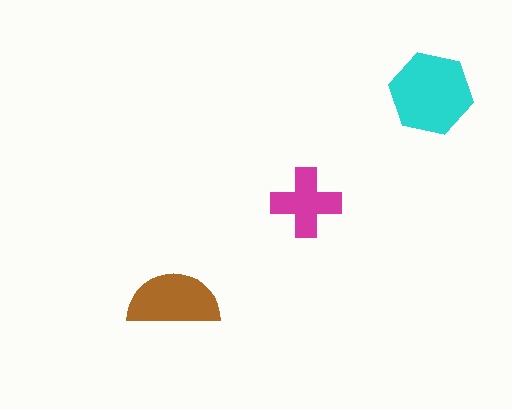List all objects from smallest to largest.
The magenta cross, the brown semicircle, the cyan hexagon.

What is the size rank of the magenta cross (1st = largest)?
3rd.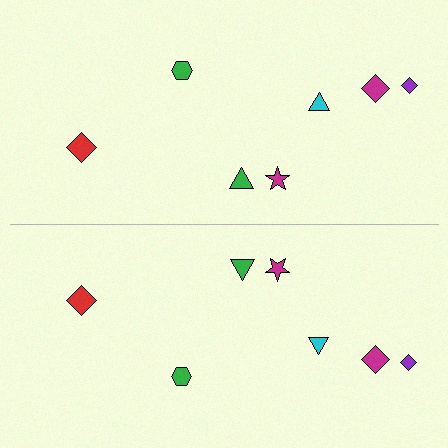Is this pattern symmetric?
Yes, this pattern has bilateral (reflection) symmetry.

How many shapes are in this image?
There are 14 shapes in this image.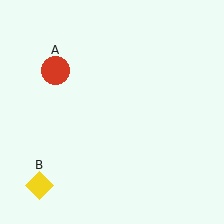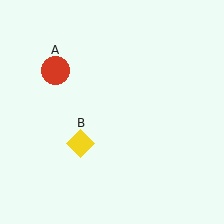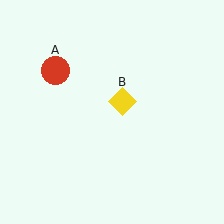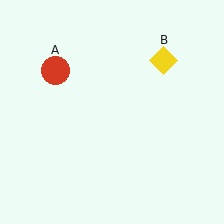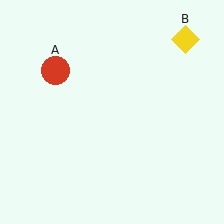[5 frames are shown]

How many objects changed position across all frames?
1 object changed position: yellow diamond (object B).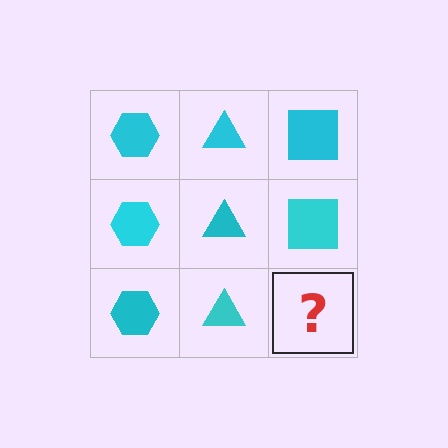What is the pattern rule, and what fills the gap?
The rule is that each column has a consistent shape. The gap should be filled with a cyan square.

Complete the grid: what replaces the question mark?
The question mark should be replaced with a cyan square.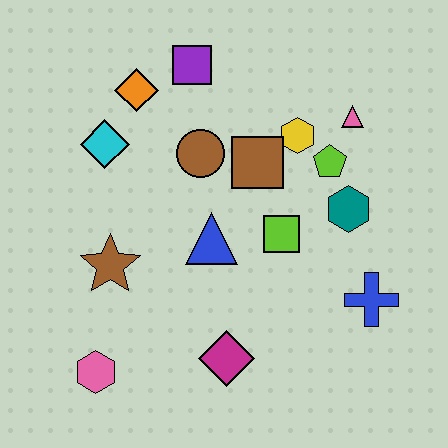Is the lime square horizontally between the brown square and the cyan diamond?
No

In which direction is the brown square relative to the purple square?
The brown square is below the purple square.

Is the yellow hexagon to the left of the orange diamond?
No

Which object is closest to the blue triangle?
The lime square is closest to the blue triangle.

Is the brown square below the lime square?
No